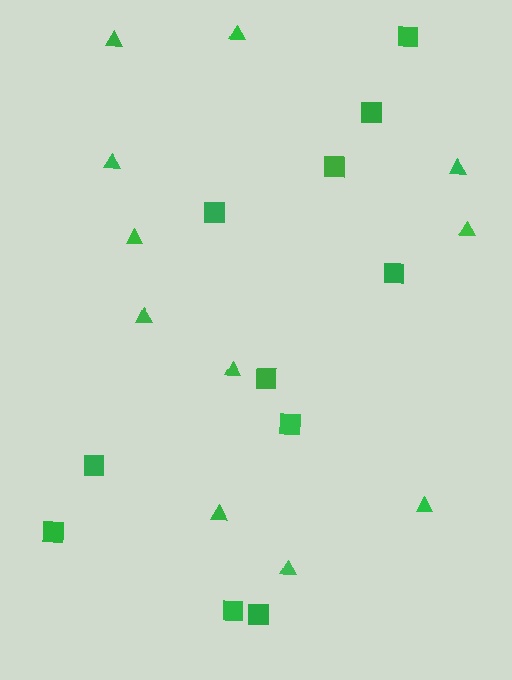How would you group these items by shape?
There are 2 groups: one group of triangles (11) and one group of squares (11).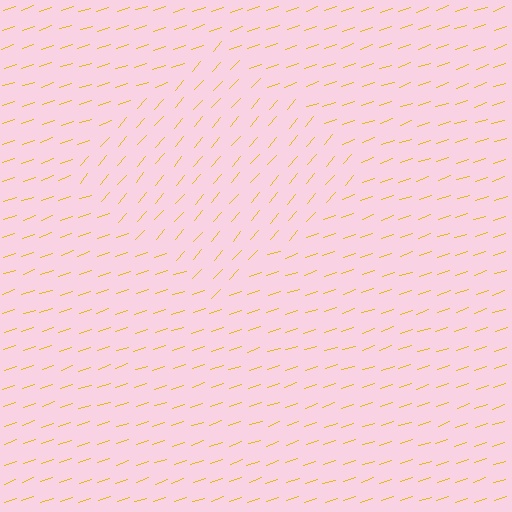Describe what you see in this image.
The image is filled with small yellow line segments. A diamond region in the image has lines oriented differently from the surrounding lines, creating a visible texture boundary.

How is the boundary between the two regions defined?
The boundary is defined purely by a change in line orientation (approximately 31 degrees difference). All lines are the same color and thickness.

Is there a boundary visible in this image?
Yes, there is a texture boundary formed by a change in line orientation.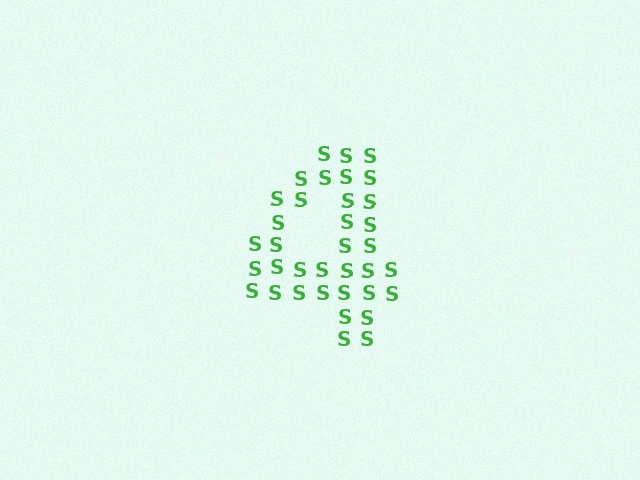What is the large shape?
The large shape is the digit 4.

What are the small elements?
The small elements are letter S's.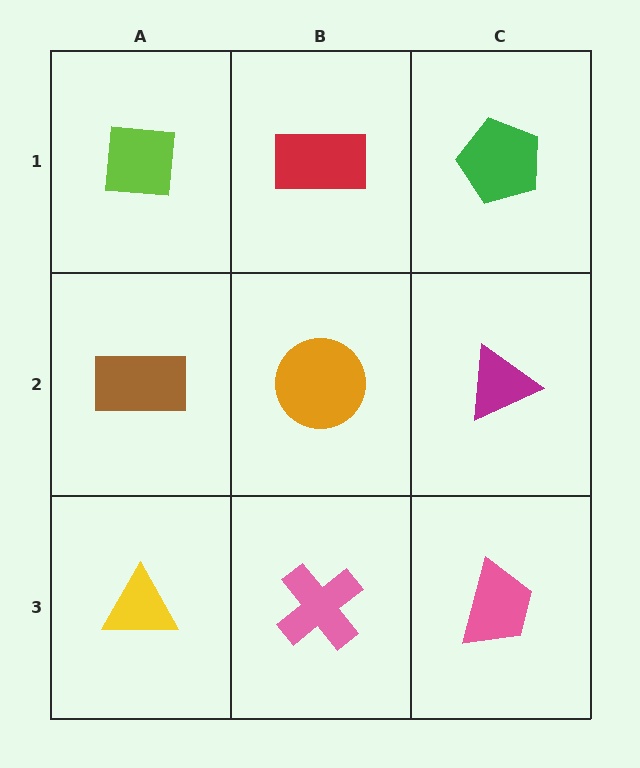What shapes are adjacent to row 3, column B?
An orange circle (row 2, column B), a yellow triangle (row 3, column A), a pink trapezoid (row 3, column C).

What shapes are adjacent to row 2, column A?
A lime square (row 1, column A), a yellow triangle (row 3, column A), an orange circle (row 2, column B).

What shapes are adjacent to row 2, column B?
A red rectangle (row 1, column B), a pink cross (row 3, column B), a brown rectangle (row 2, column A), a magenta triangle (row 2, column C).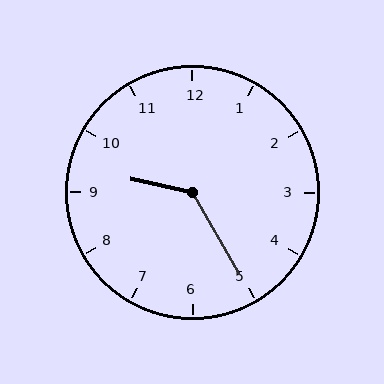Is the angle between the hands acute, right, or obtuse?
It is obtuse.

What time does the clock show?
9:25.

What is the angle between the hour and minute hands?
Approximately 132 degrees.